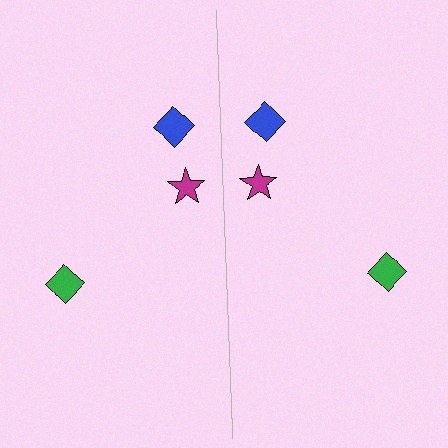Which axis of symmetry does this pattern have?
The pattern has a vertical axis of symmetry running through the center of the image.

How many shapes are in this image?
There are 6 shapes in this image.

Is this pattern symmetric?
Yes, this pattern has bilateral (reflection) symmetry.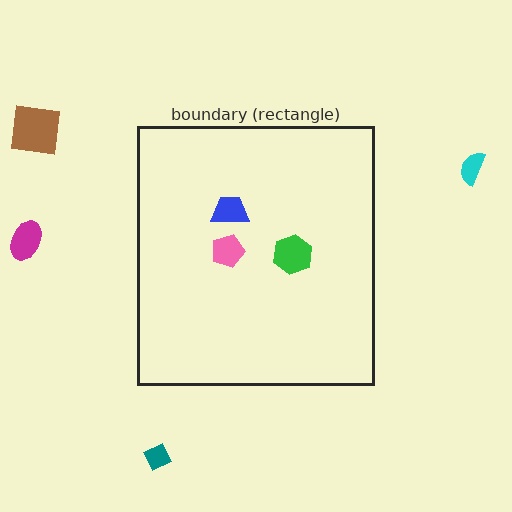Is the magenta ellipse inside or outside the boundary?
Outside.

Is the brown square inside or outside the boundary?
Outside.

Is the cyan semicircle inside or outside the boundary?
Outside.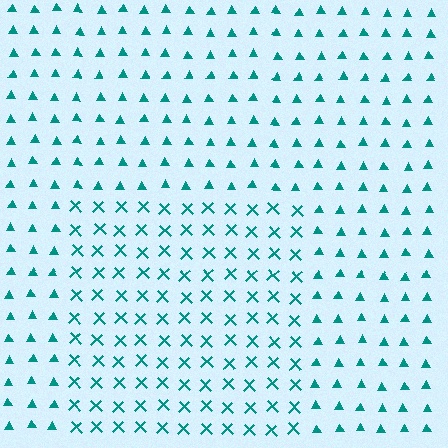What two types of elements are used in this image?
The image uses X marks inside the rectangle region and triangles outside it.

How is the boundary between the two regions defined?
The boundary is defined by a change in element shape: X marks inside vs. triangles outside. All elements share the same color and spacing.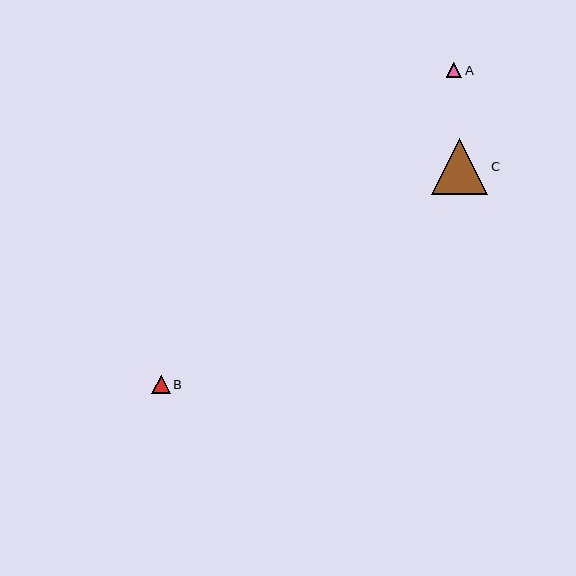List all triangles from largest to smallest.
From largest to smallest: C, B, A.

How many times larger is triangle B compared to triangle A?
Triangle B is approximately 1.2 times the size of triangle A.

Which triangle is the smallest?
Triangle A is the smallest with a size of approximately 15 pixels.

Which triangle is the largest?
Triangle C is the largest with a size of approximately 56 pixels.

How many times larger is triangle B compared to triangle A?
Triangle B is approximately 1.2 times the size of triangle A.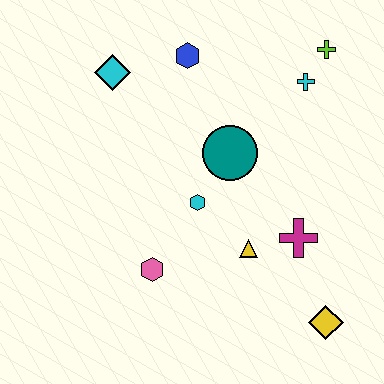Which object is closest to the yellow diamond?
The magenta cross is closest to the yellow diamond.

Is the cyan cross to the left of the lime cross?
Yes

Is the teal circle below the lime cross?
Yes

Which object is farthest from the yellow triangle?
The cyan diamond is farthest from the yellow triangle.